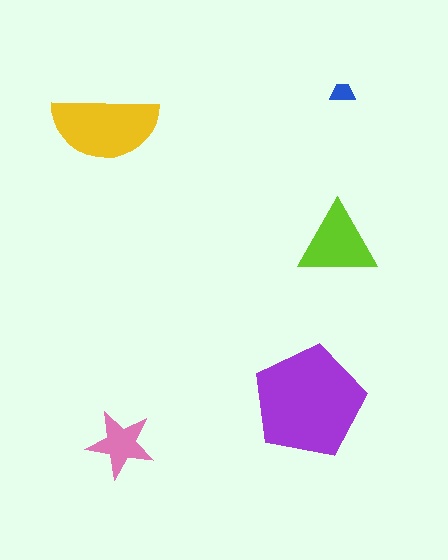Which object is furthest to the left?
The yellow semicircle is leftmost.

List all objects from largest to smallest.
The purple pentagon, the yellow semicircle, the lime triangle, the pink star, the blue trapezoid.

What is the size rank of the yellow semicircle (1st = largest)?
2nd.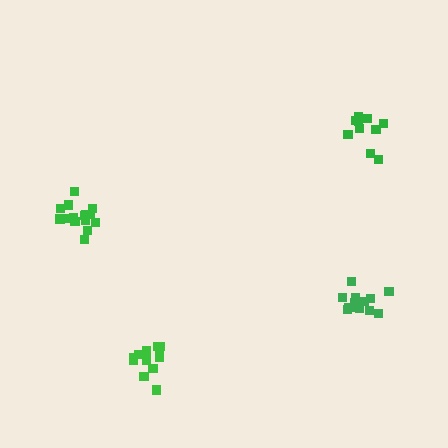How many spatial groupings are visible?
There are 4 spatial groupings.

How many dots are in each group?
Group 1: 12 dots, Group 2: 15 dots, Group 3: 16 dots, Group 4: 10 dots (53 total).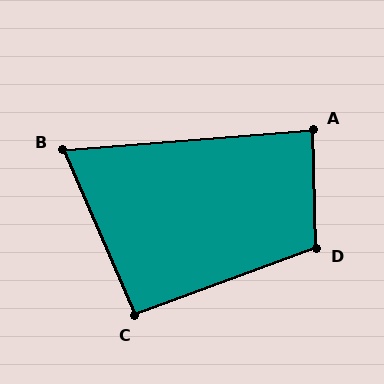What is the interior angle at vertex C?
Approximately 93 degrees (approximately right).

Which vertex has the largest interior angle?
D, at approximately 109 degrees.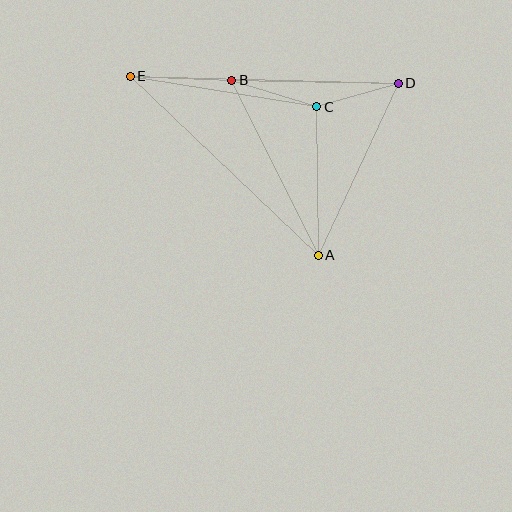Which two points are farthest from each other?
Points D and E are farthest from each other.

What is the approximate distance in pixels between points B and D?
The distance between B and D is approximately 166 pixels.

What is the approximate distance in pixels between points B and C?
The distance between B and C is approximately 89 pixels.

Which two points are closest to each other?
Points C and D are closest to each other.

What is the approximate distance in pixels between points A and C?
The distance between A and C is approximately 148 pixels.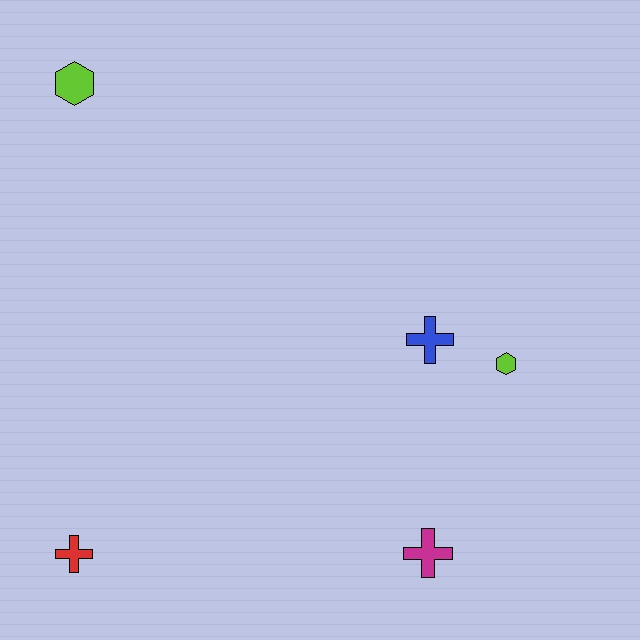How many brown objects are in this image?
There are no brown objects.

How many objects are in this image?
There are 5 objects.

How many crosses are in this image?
There are 3 crosses.